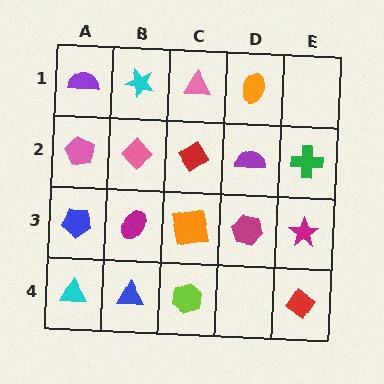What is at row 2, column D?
A purple semicircle.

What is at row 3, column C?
An orange square.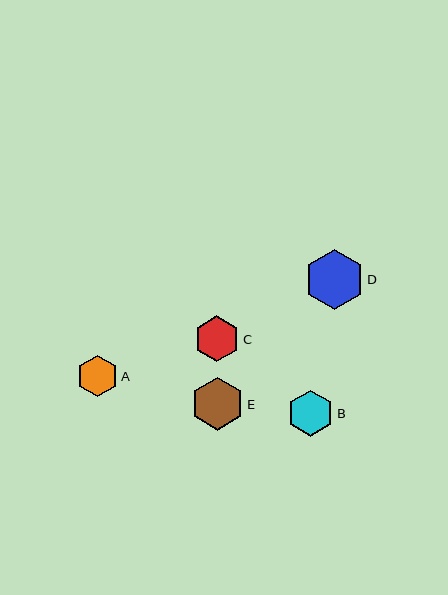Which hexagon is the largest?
Hexagon D is the largest with a size of approximately 60 pixels.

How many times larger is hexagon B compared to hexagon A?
Hexagon B is approximately 1.1 times the size of hexagon A.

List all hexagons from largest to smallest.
From largest to smallest: D, E, B, C, A.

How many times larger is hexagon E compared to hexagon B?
Hexagon E is approximately 1.2 times the size of hexagon B.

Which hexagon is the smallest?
Hexagon A is the smallest with a size of approximately 41 pixels.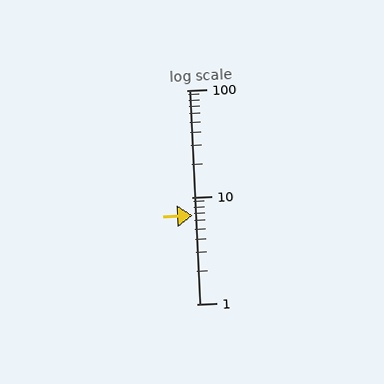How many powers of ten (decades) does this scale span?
The scale spans 2 decades, from 1 to 100.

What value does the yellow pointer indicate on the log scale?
The pointer indicates approximately 6.7.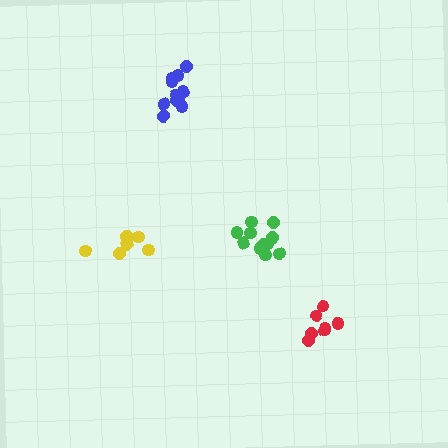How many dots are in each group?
Group 1: 7 dots, Group 2: 11 dots, Group 3: 7 dots, Group 4: 11 dots (36 total).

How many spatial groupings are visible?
There are 4 spatial groupings.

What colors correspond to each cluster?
The clusters are colored: red, green, yellow, blue.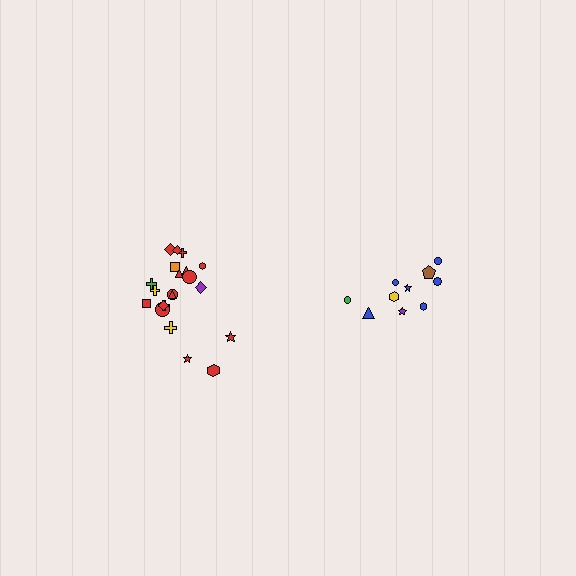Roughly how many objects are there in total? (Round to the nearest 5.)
Roughly 30 objects in total.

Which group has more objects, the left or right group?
The left group.